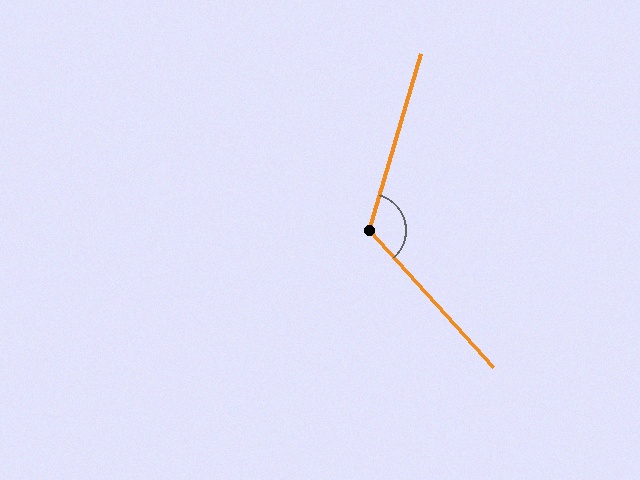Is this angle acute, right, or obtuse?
It is obtuse.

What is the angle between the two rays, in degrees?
Approximately 122 degrees.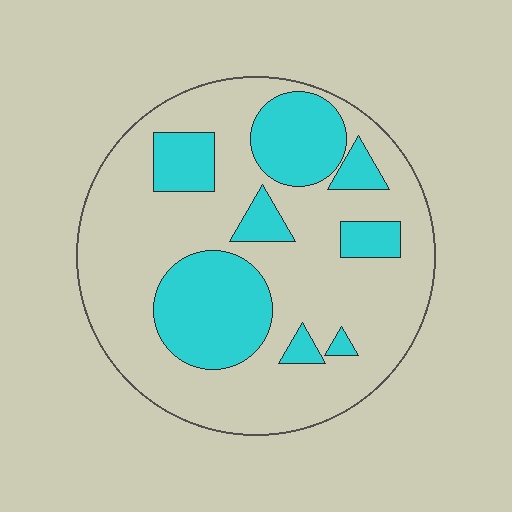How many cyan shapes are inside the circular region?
8.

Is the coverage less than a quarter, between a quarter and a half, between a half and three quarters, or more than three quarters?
Between a quarter and a half.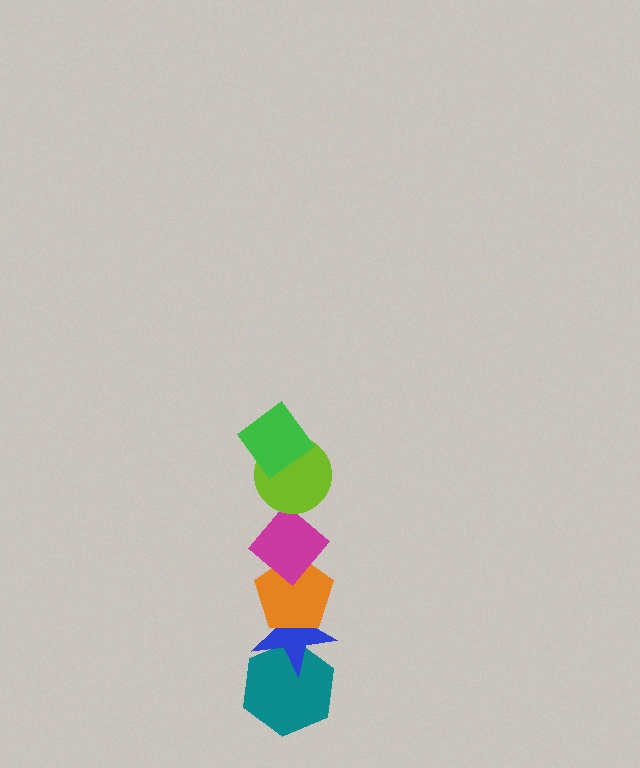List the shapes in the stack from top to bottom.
From top to bottom: the green diamond, the lime circle, the magenta diamond, the orange pentagon, the blue star, the teal hexagon.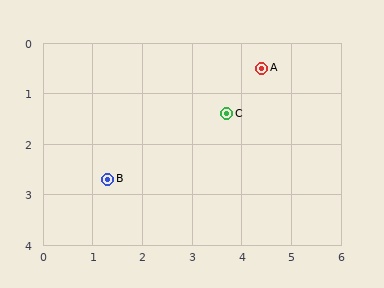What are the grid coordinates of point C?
Point C is at approximately (3.7, 1.4).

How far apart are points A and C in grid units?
Points A and C are about 1.1 grid units apart.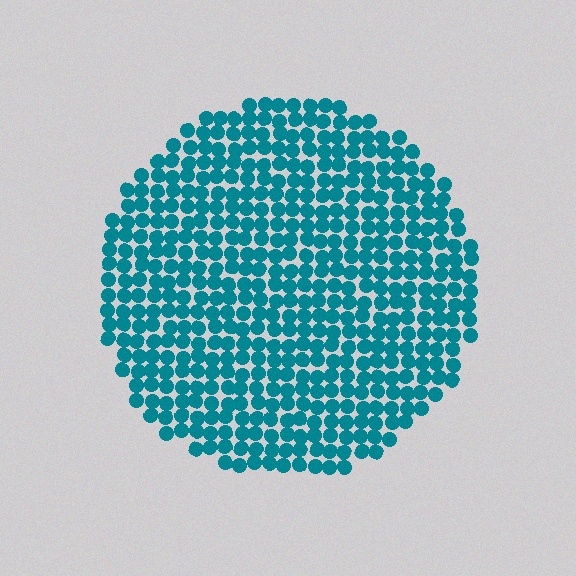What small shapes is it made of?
It is made of small circles.